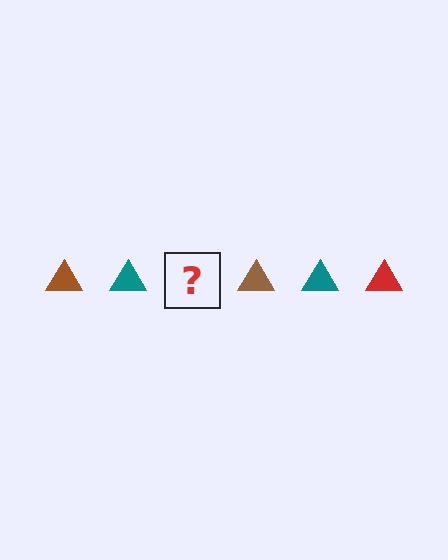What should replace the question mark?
The question mark should be replaced with a red triangle.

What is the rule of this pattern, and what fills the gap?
The rule is that the pattern cycles through brown, teal, red triangles. The gap should be filled with a red triangle.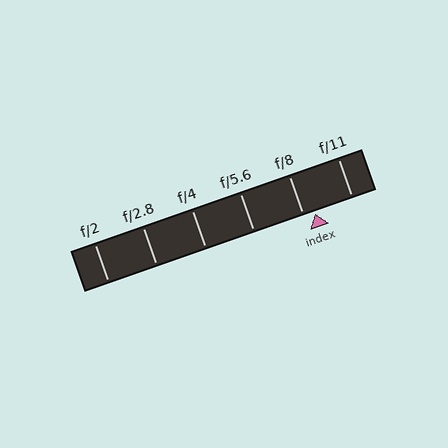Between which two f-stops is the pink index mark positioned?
The index mark is between f/8 and f/11.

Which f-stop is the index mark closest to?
The index mark is closest to f/8.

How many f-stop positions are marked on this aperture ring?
There are 6 f-stop positions marked.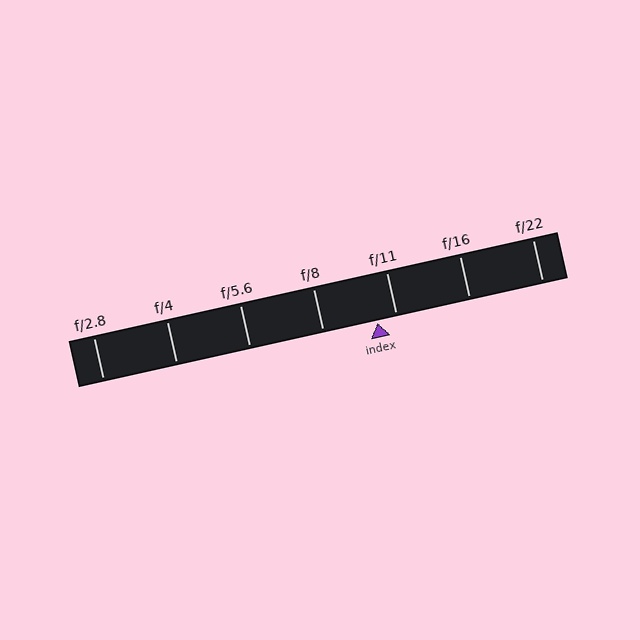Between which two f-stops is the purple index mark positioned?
The index mark is between f/8 and f/11.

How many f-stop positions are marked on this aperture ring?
There are 7 f-stop positions marked.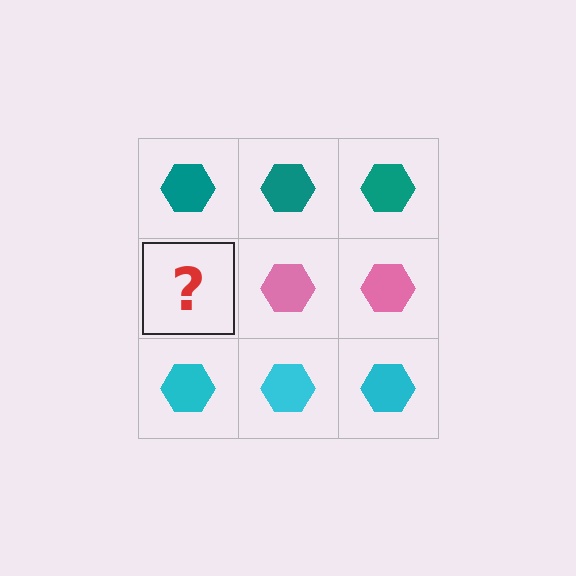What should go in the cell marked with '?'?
The missing cell should contain a pink hexagon.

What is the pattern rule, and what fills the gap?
The rule is that each row has a consistent color. The gap should be filled with a pink hexagon.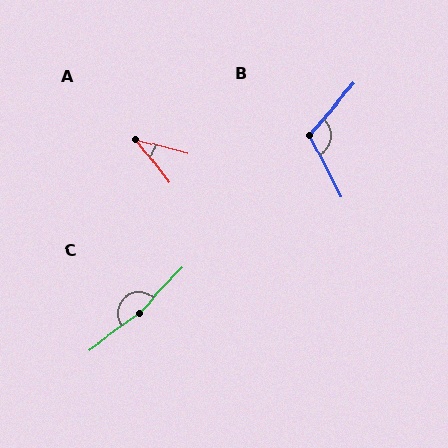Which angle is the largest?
C, at approximately 170 degrees.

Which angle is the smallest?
A, at approximately 37 degrees.